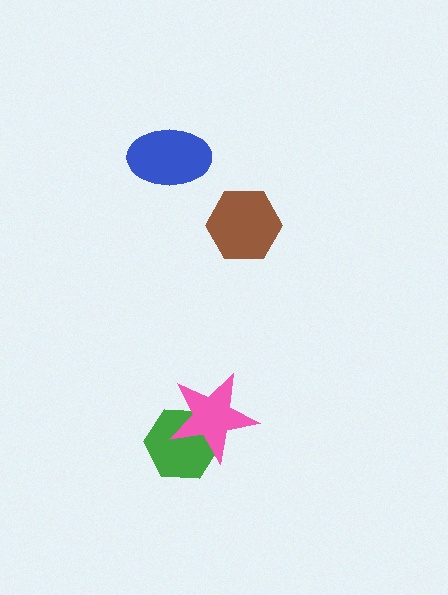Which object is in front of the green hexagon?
The pink star is in front of the green hexagon.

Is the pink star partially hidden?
No, no other shape covers it.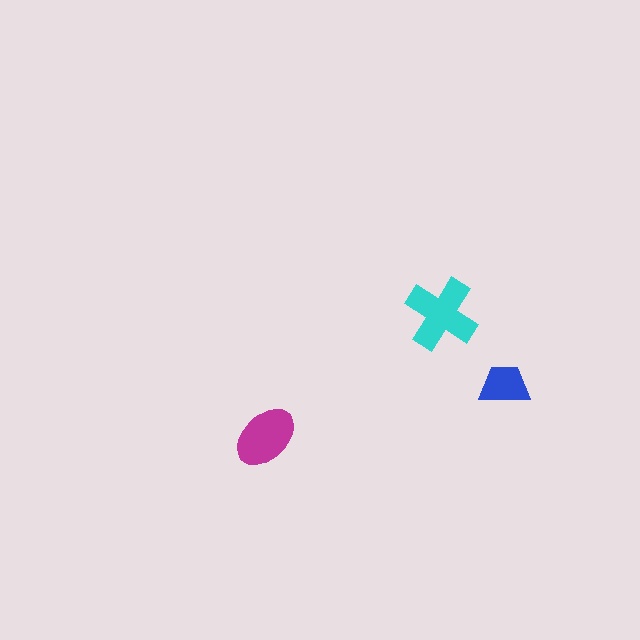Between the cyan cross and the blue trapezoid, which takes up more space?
The cyan cross.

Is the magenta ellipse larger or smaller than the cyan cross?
Smaller.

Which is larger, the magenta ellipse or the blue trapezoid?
The magenta ellipse.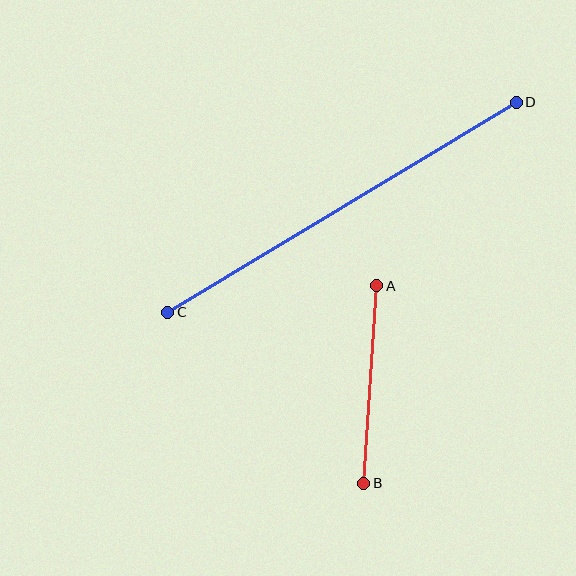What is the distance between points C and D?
The distance is approximately 407 pixels.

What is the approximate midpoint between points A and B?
The midpoint is at approximately (370, 384) pixels.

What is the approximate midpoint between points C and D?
The midpoint is at approximately (342, 207) pixels.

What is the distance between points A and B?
The distance is approximately 198 pixels.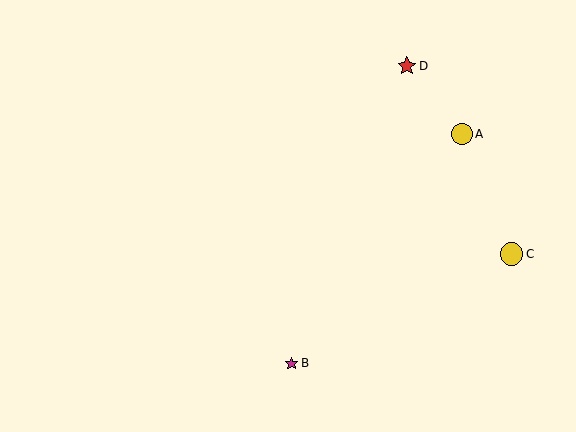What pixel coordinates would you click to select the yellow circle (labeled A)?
Click at (462, 134) to select the yellow circle A.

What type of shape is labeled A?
Shape A is a yellow circle.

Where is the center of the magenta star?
The center of the magenta star is at (291, 364).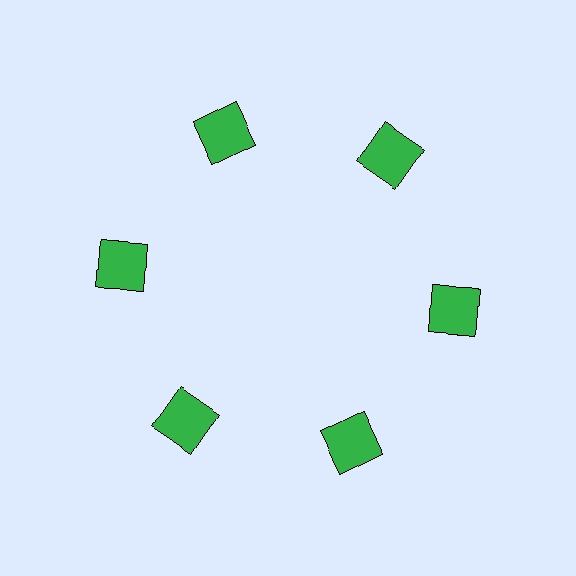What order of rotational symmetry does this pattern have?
This pattern has 6-fold rotational symmetry.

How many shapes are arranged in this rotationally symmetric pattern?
There are 6 shapes, arranged in 6 groups of 1.